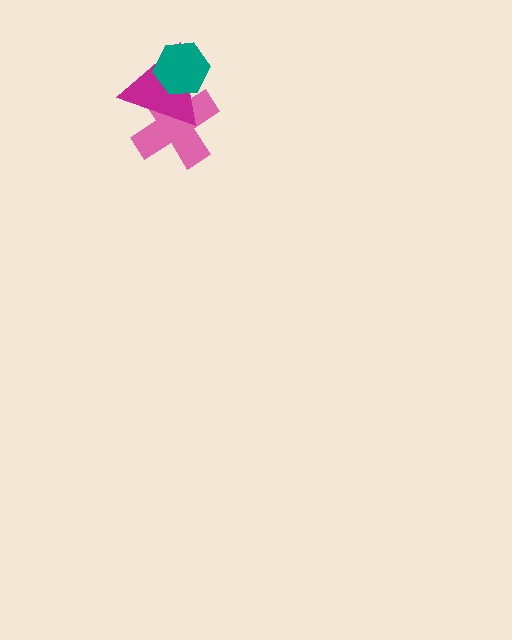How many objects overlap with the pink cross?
2 objects overlap with the pink cross.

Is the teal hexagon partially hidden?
No, no other shape covers it.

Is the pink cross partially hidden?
Yes, it is partially covered by another shape.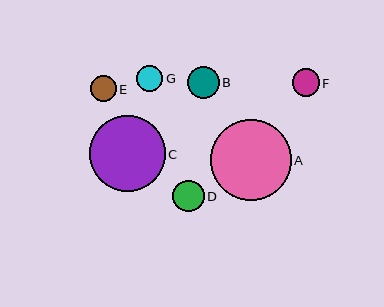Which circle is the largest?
Circle A is the largest with a size of approximately 81 pixels.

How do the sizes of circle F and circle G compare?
Circle F and circle G are approximately the same size.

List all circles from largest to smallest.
From largest to smallest: A, C, B, D, F, G, E.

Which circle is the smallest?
Circle E is the smallest with a size of approximately 26 pixels.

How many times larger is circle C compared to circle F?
Circle C is approximately 2.8 times the size of circle F.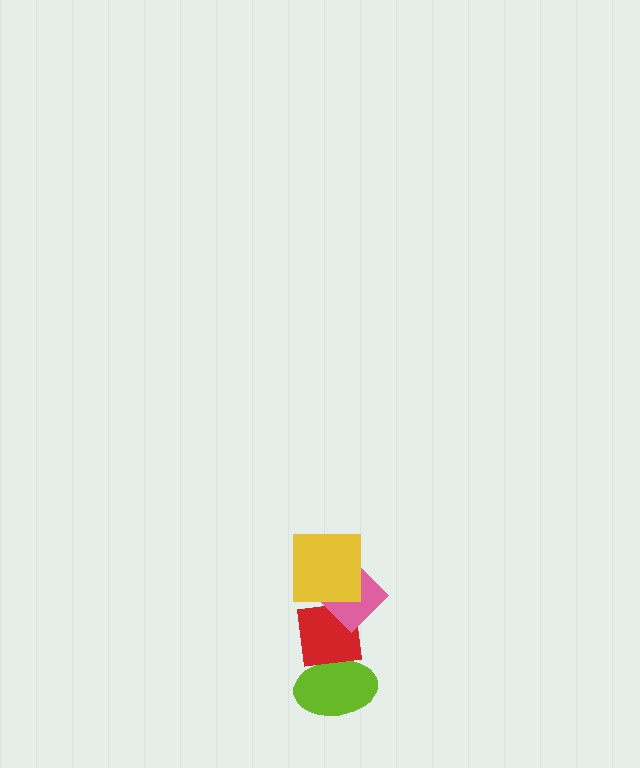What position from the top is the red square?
The red square is 3rd from the top.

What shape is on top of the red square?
The pink diamond is on top of the red square.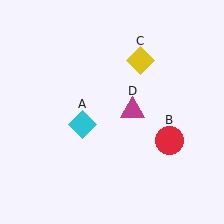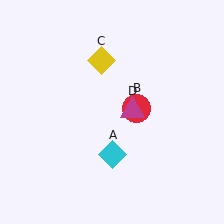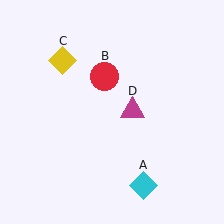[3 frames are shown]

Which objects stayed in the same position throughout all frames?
Magenta triangle (object D) remained stationary.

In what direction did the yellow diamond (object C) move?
The yellow diamond (object C) moved left.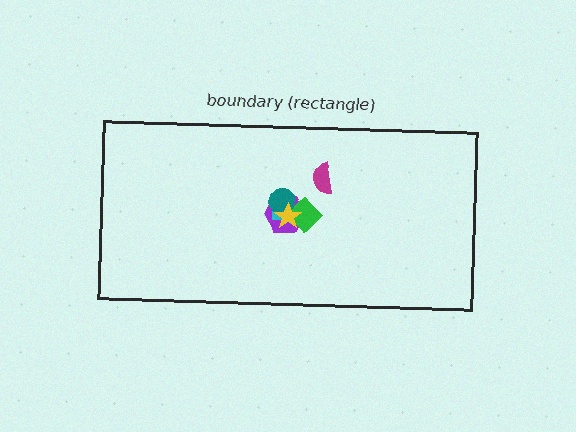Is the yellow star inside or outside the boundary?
Inside.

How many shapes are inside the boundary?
7 inside, 0 outside.